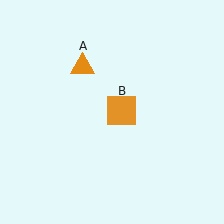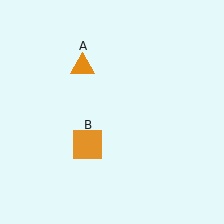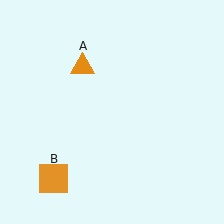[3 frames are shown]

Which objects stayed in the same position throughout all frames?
Orange triangle (object A) remained stationary.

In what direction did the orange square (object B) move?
The orange square (object B) moved down and to the left.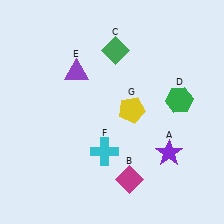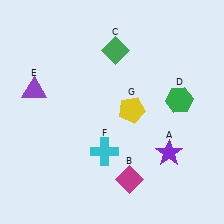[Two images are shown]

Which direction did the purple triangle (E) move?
The purple triangle (E) moved left.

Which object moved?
The purple triangle (E) moved left.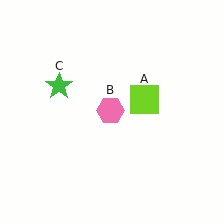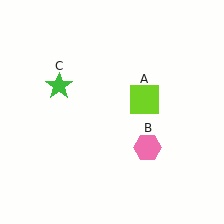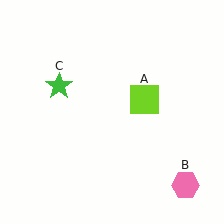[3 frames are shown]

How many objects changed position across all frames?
1 object changed position: pink hexagon (object B).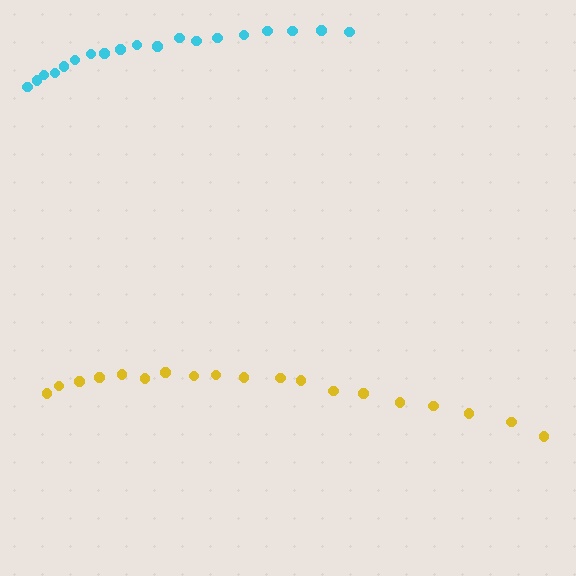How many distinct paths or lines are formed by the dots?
There are 2 distinct paths.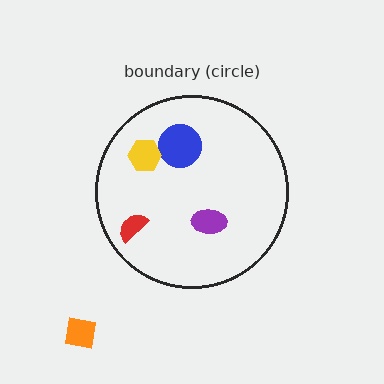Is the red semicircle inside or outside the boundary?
Inside.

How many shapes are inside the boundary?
4 inside, 1 outside.